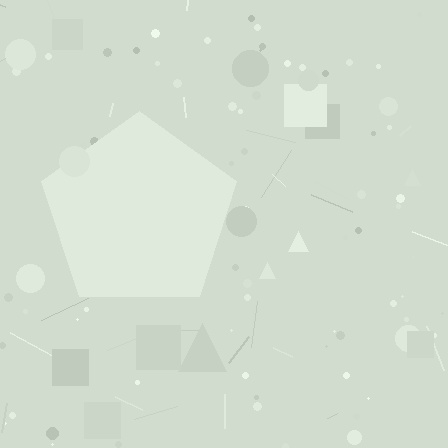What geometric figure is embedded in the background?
A pentagon is embedded in the background.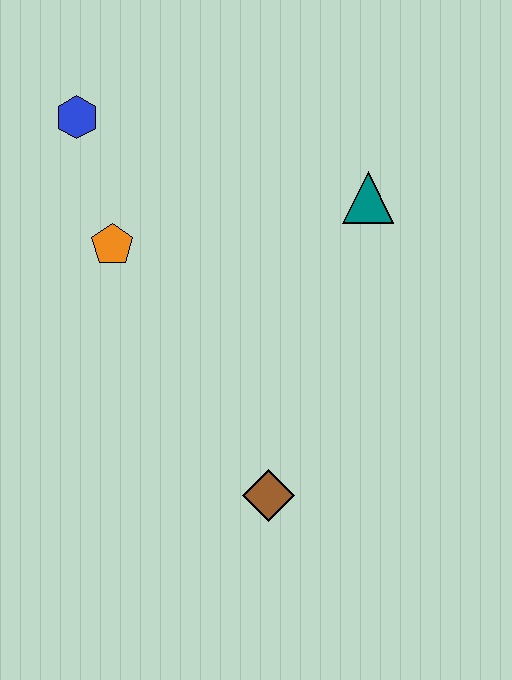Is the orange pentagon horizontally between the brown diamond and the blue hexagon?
Yes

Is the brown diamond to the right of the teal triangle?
No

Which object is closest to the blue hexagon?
The orange pentagon is closest to the blue hexagon.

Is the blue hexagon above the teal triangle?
Yes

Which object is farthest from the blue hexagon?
The brown diamond is farthest from the blue hexagon.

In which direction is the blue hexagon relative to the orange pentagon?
The blue hexagon is above the orange pentagon.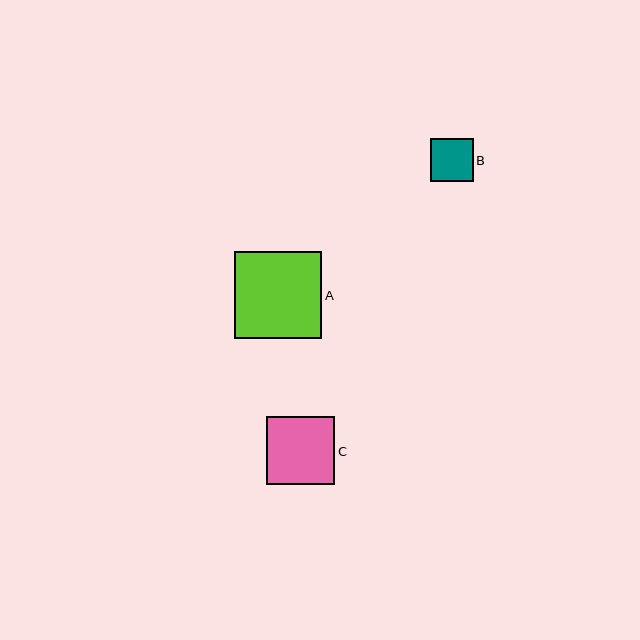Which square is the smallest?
Square B is the smallest with a size of approximately 42 pixels.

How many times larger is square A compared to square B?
Square A is approximately 2.1 times the size of square B.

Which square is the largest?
Square A is the largest with a size of approximately 87 pixels.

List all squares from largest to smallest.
From largest to smallest: A, C, B.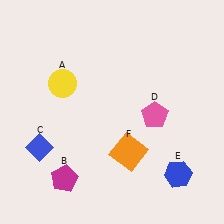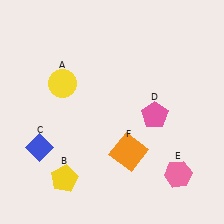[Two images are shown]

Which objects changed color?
B changed from magenta to yellow. E changed from blue to pink.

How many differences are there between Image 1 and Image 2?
There are 2 differences between the two images.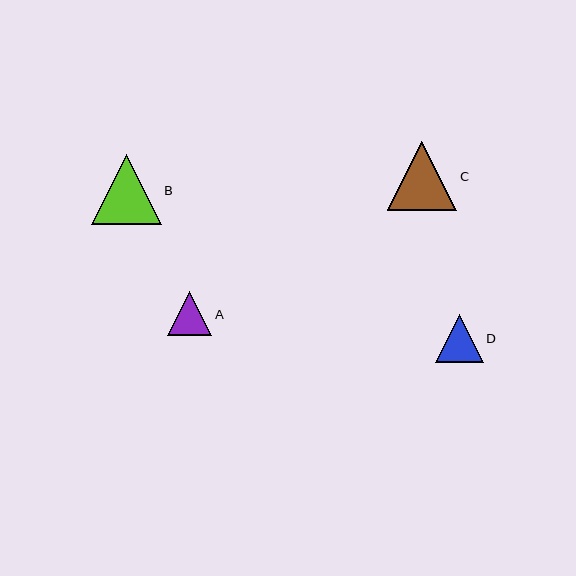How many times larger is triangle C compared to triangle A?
Triangle C is approximately 1.6 times the size of triangle A.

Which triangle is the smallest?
Triangle A is the smallest with a size of approximately 44 pixels.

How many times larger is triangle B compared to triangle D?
Triangle B is approximately 1.5 times the size of triangle D.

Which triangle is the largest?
Triangle B is the largest with a size of approximately 70 pixels.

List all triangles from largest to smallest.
From largest to smallest: B, C, D, A.